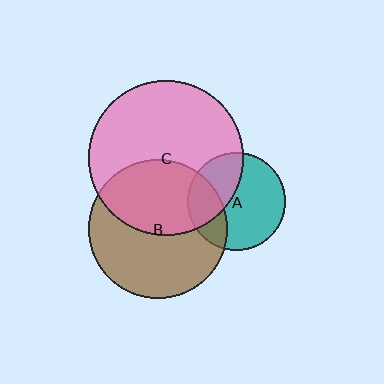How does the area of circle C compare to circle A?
Approximately 2.5 times.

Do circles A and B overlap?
Yes.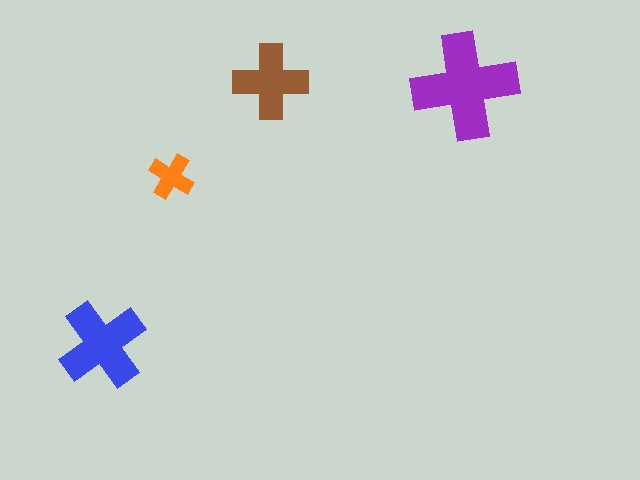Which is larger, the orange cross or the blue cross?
The blue one.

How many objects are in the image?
There are 4 objects in the image.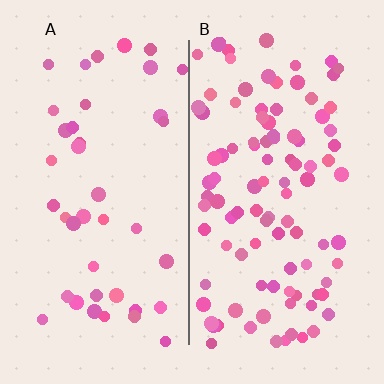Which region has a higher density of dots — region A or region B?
B (the right).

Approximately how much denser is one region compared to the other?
Approximately 2.5× — region B over region A.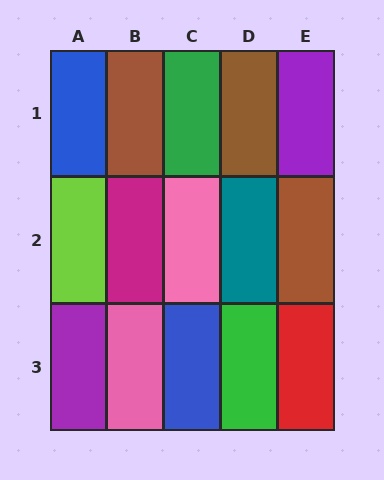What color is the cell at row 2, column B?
Magenta.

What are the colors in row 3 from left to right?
Purple, pink, blue, green, red.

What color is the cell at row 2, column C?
Pink.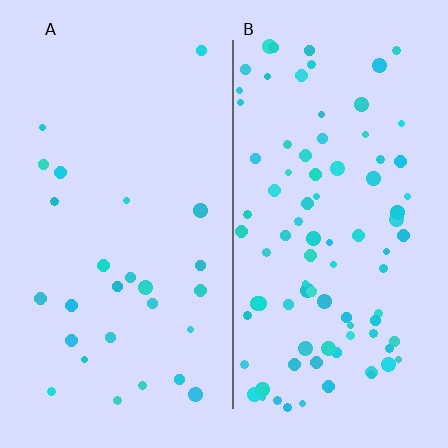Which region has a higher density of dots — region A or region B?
B (the right).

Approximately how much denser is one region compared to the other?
Approximately 3.4× — region B over region A.